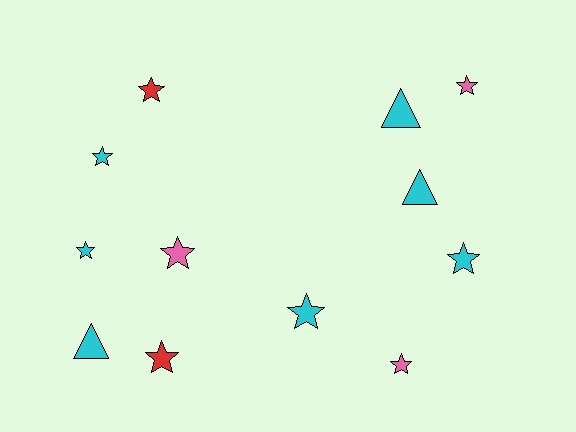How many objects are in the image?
There are 12 objects.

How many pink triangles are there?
There are no pink triangles.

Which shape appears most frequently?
Star, with 9 objects.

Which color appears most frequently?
Cyan, with 7 objects.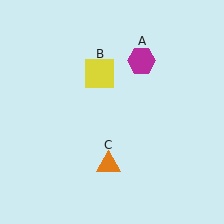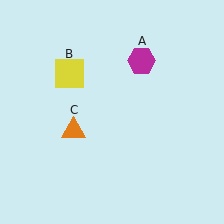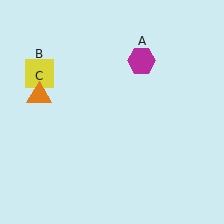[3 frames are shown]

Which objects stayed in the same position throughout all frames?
Magenta hexagon (object A) remained stationary.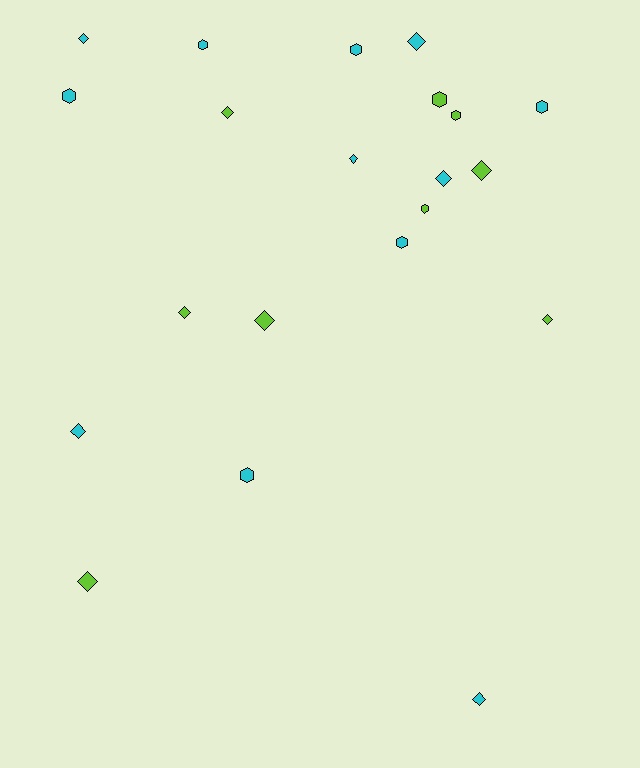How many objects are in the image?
There are 21 objects.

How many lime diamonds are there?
There are 6 lime diamonds.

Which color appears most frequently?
Cyan, with 12 objects.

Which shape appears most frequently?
Diamond, with 12 objects.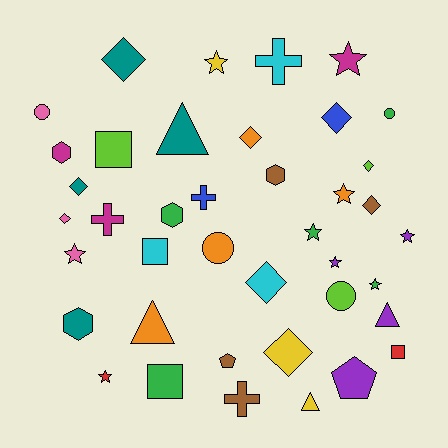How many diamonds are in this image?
There are 9 diamonds.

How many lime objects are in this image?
There are 3 lime objects.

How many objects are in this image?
There are 40 objects.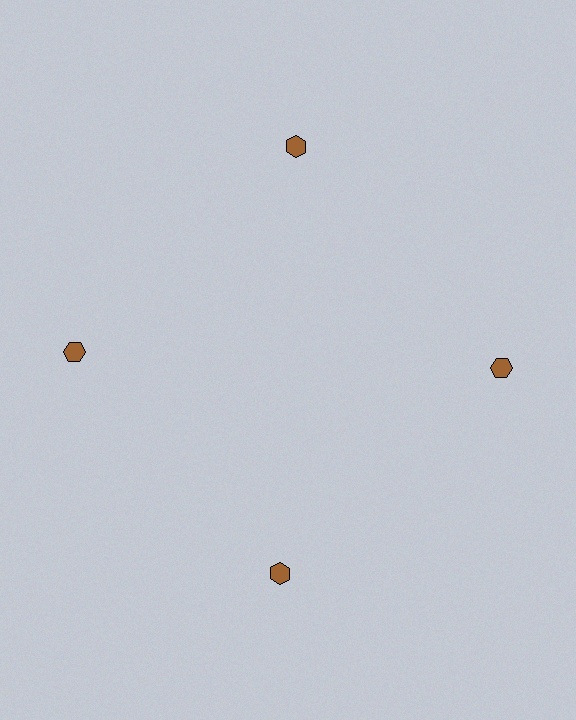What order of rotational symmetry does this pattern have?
This pattern has 4-fold rotational symmetry.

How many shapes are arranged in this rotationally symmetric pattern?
There are 4 shapes, arranged in 4 groups of 1.